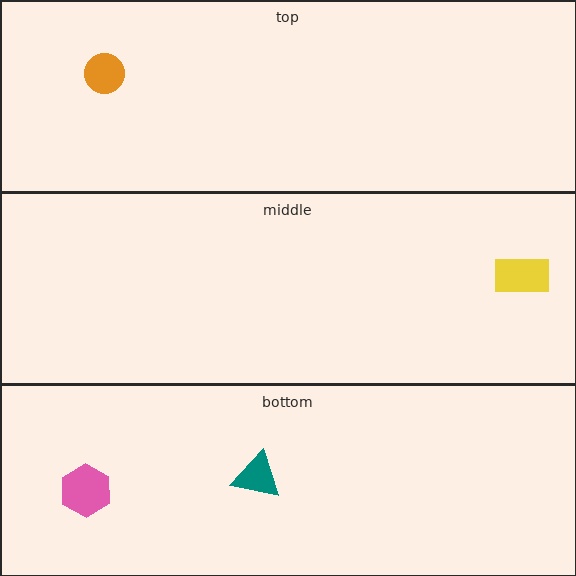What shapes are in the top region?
The orange circle.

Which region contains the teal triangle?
The bottom region.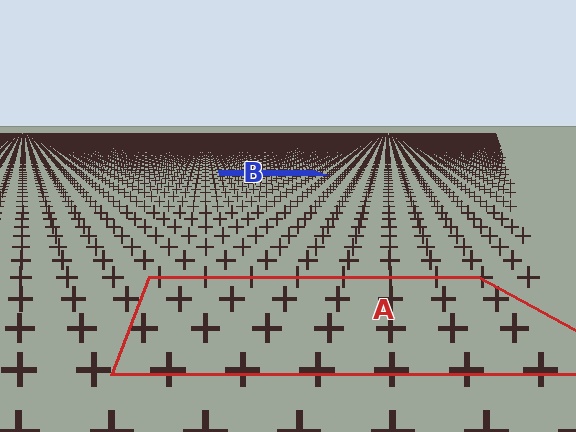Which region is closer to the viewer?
Region A is closer. The texture elements there are larger and more spread out.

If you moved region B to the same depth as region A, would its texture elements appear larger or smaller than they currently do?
They would appear larger. At a closer depth, the same texture elements are projected at a bigger on-screen size.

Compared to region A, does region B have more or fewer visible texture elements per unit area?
Region B has more texture elements per unit area — they are packed more densely because it is farther away.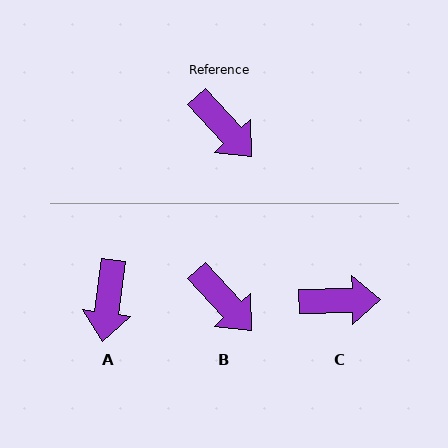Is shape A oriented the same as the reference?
No, it is off by about 50 degrees.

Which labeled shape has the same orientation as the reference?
B.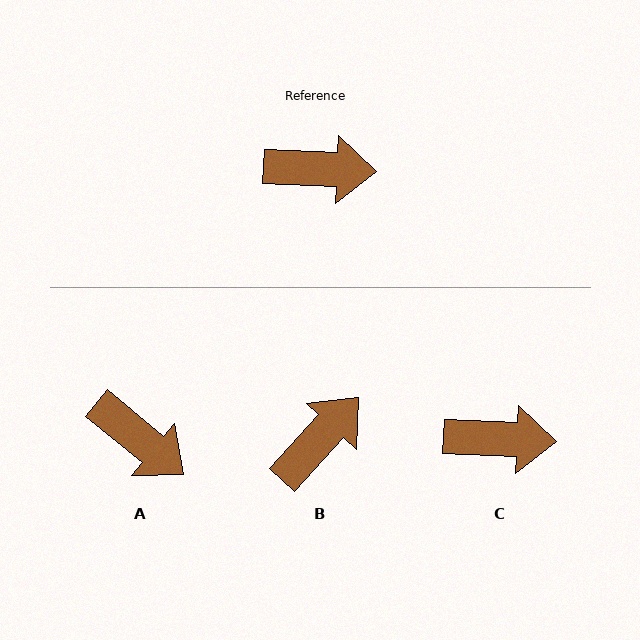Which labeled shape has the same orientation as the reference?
C.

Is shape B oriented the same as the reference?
No, it is off by about 50 degrees.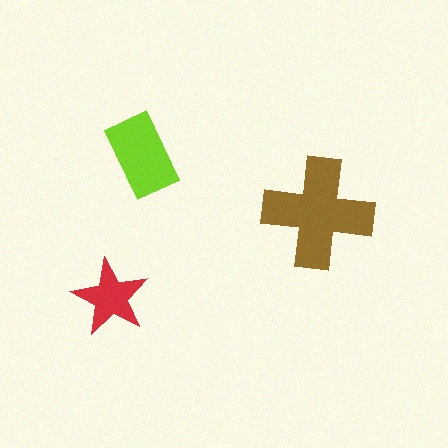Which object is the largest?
The brown cross.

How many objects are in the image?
There are 3 objects in the image.